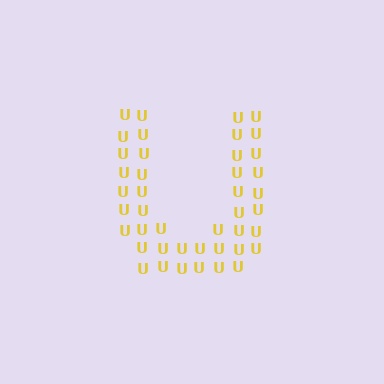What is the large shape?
The large shape is the letter U.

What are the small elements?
The small elements are letter U's.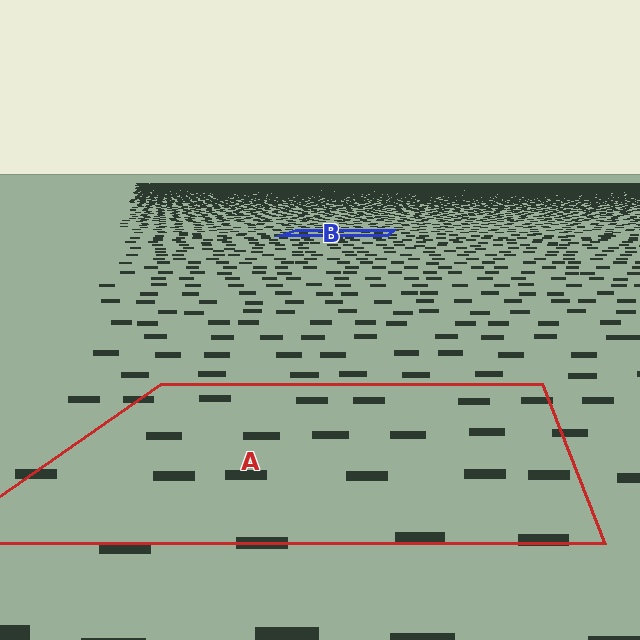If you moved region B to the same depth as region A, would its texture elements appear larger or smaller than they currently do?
They would appear larger. At a closer depth, the same texture elements are projected at a bigger on-screen size.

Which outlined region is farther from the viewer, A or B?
Region B is farther from the viewer — the texture elements inside it appear smaller and more densely packed.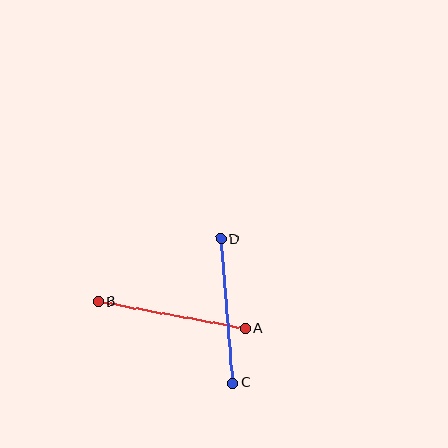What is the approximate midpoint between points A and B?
The midpoint is at approximately (172, 315) pixels.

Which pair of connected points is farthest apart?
Points A and B are farthest apart.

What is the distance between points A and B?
The distance is approximately 150 pixels.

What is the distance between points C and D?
The distance is approximately 145 pixels.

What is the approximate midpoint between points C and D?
The midpoint is at approximately (227, 311) pixels.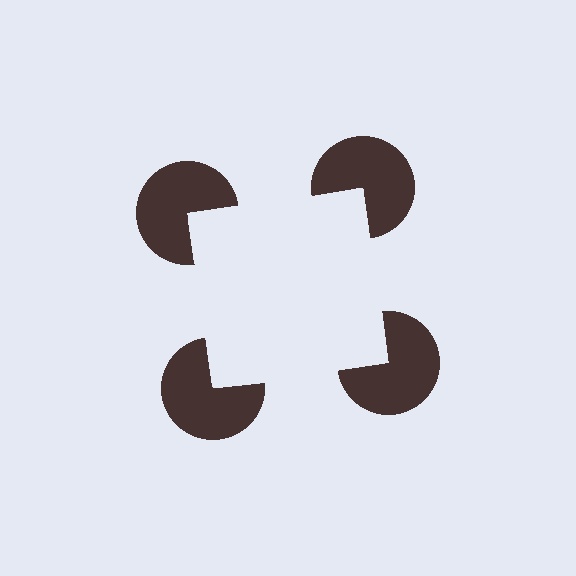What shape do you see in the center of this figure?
An illusory square — its edges are inferred from the aligned wedge cuts in the pac-man discs, not physically drawn.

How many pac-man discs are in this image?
There are 4 — one at each vertex of the illusory square.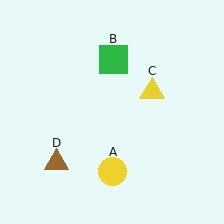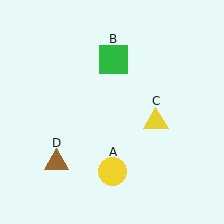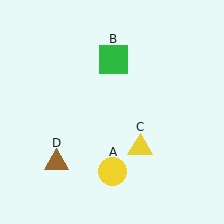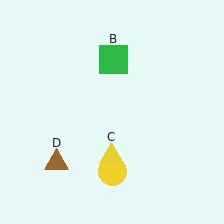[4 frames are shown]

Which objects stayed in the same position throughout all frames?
Yellow circle (object A) and green square (object B) and brown triangle (object D) remained stationary.